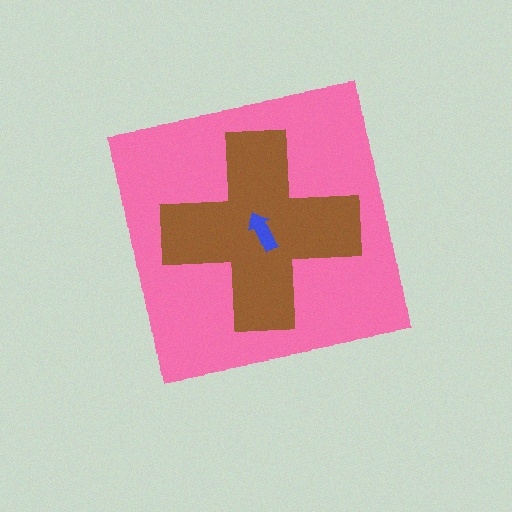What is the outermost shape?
The pink square.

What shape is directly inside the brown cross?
The blue arrow.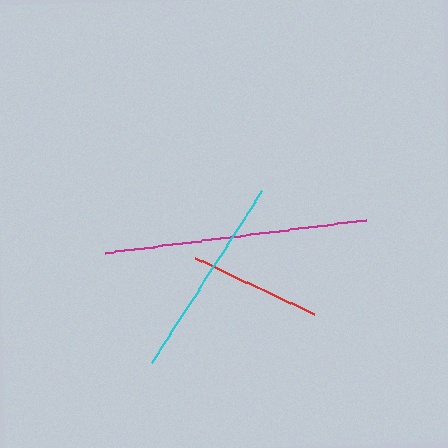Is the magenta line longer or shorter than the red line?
The magenta line is longer than the red line.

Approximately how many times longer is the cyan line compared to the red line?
The cyan line is approximately 1.5 times the length of the red line.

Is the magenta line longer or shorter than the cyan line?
The magenta line is longer than the cyan line.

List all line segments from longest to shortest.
From longest to shortest: magenta, cyan, red.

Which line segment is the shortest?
The red line is the shortest at approximately 133 pixels.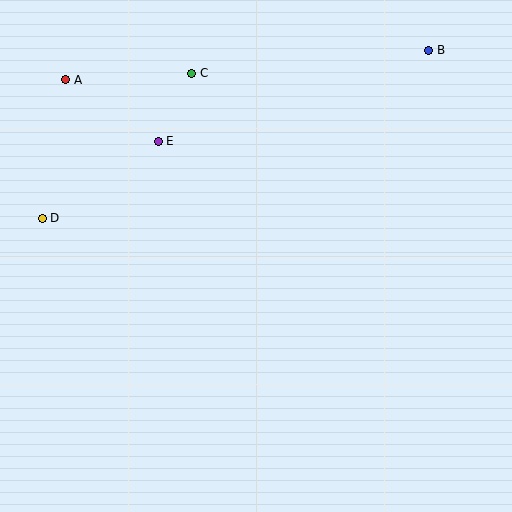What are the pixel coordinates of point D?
Point D is at (42, 218).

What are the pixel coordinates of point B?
Point B is at (429, 50).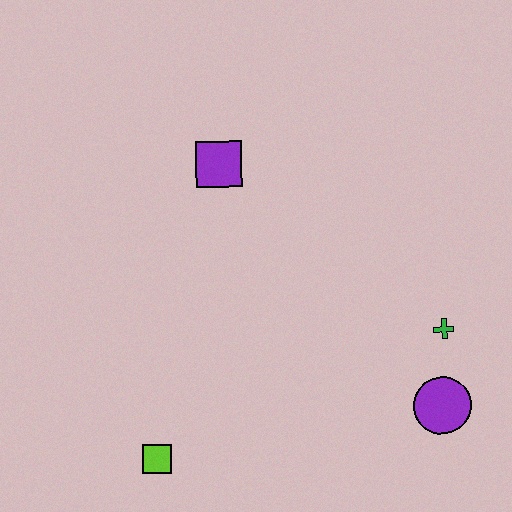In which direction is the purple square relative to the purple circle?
The purple square is above the purple circle.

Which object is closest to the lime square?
The purple circle is closest to the lime square.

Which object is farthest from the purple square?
The purple circle is farthest from the purple square.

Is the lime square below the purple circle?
Yes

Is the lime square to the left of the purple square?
Yes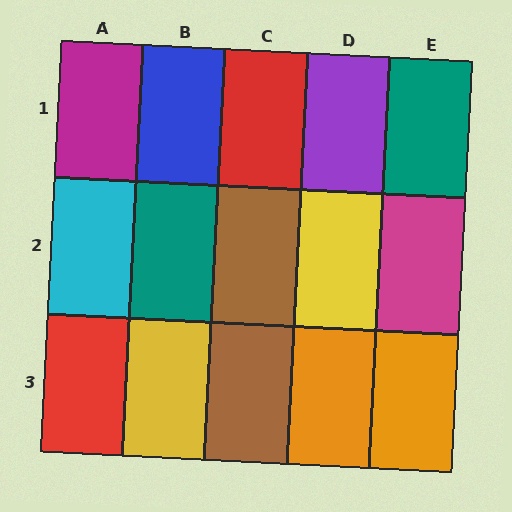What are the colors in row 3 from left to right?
Red, yellow, brown, orange, orange.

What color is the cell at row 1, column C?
Red.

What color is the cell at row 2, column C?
Brown.